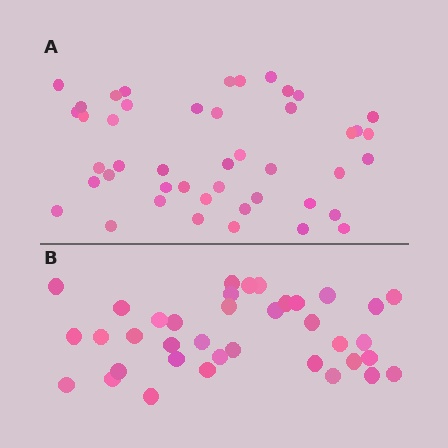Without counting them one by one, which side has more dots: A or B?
Region A (the top region) has more dots.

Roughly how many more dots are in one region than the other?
Region A has roughly 8 or so more dots than region B.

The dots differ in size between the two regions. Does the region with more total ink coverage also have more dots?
No. Region B has more total ink coverage because its dots are larger, but region A actually contains more individual dots. Total area can be misleading — the number of items is what matters here.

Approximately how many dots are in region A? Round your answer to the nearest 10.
About 40 dots. (The exact count is 45, which rounds to 40.)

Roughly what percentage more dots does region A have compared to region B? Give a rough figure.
About 20% more.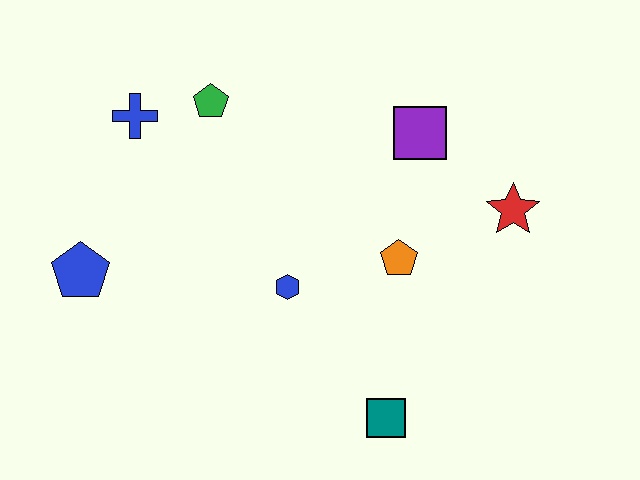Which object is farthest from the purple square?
The blue pentagon is farthest from the purple square.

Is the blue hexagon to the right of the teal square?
No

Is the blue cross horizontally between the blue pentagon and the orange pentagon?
Yes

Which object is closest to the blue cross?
The green pentagon is closest to the blue cross.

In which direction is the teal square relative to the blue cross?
The teal square is below the blue cross.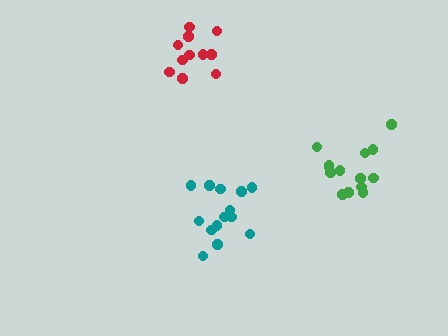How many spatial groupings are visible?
There are 3 spatial groupings.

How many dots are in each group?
Group 1: 14 dots, Group 2: 14 dots, Group 3: 11 dots (39 total).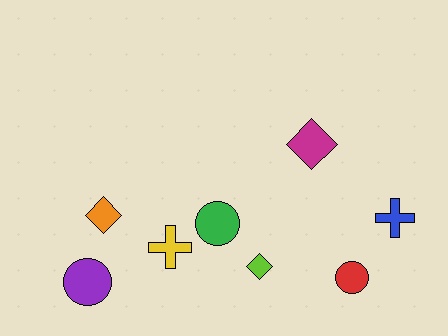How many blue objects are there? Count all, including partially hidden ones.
There is 1 blue object.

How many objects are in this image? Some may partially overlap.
There are 8 objects.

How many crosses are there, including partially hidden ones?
There are 2 crosses.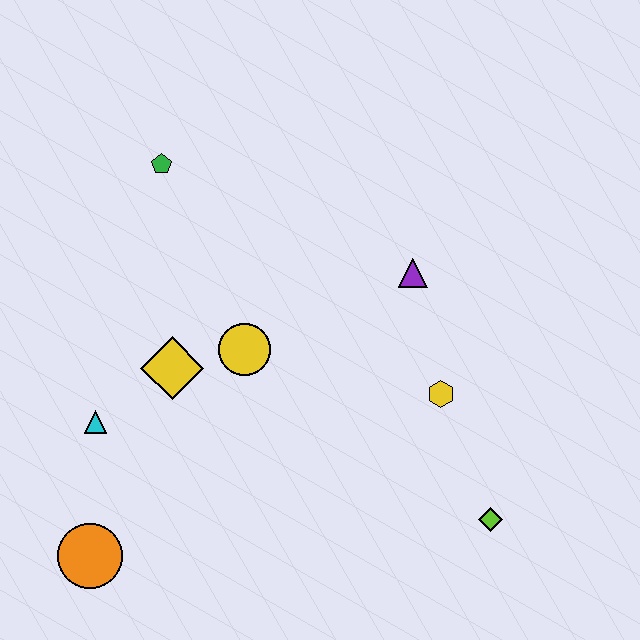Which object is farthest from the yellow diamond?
The lime diamond is farthest from the yellow diamond.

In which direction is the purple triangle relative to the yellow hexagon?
The purple triangle is above the yellow hexagon.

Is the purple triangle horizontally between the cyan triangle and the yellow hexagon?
Yes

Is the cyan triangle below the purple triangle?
Yes